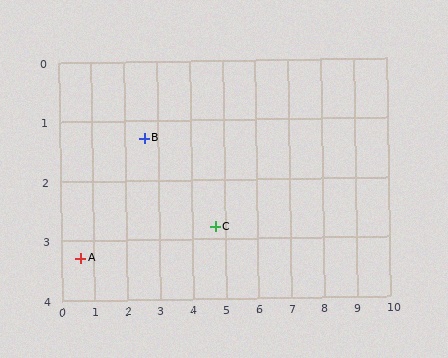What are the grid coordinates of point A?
Point A is at approximately (0.6, 3.3).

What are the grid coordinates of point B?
Point B is at approximately (2.6, 1.3).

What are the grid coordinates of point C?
Point C is at approximately (4.7, 2.8).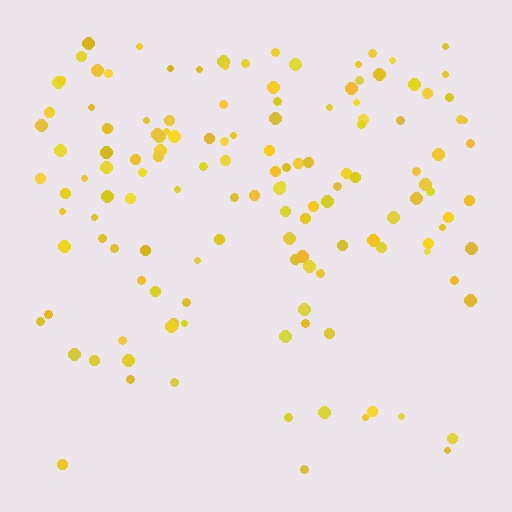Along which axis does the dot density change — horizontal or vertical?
Vertical.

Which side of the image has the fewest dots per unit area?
The bottom.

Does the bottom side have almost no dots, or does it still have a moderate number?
Still a moderate number, just noticeably fewer than the top.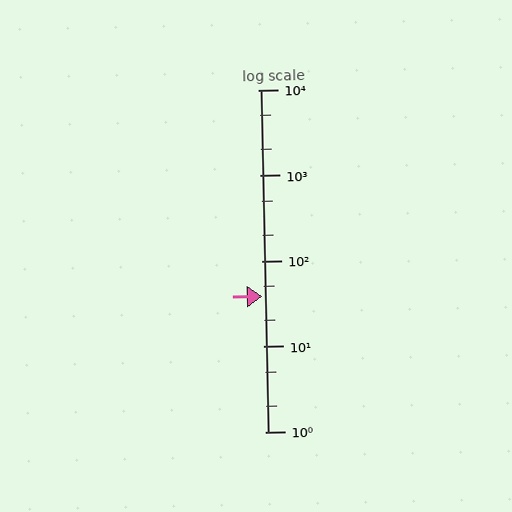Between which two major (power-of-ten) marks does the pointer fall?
The pointer is between 10 and 100.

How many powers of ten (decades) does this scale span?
The scale spans 4 decades, from 1 to 10000.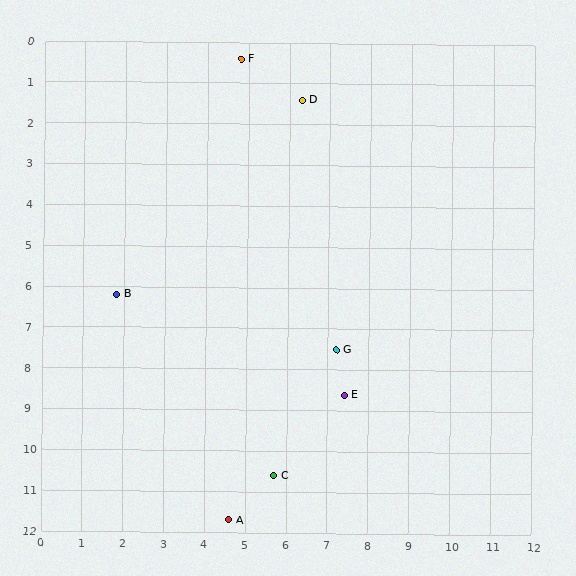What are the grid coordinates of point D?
Point D is at approximately (6.3, 1.4).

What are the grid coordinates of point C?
Point C is at approximately (5.7, 10.6).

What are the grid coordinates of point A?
Point A is at approximately (4.6, 11.7).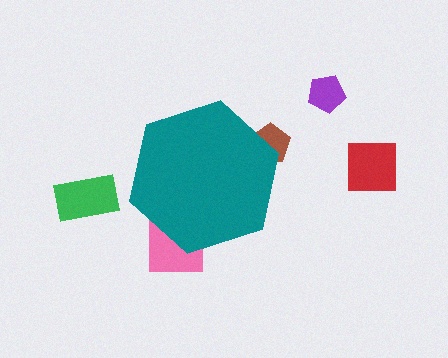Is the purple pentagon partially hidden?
No, the purple pentagon is fully visible.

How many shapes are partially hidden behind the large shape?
2 shapes are partially hidden.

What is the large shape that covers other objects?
A teal hexagon.